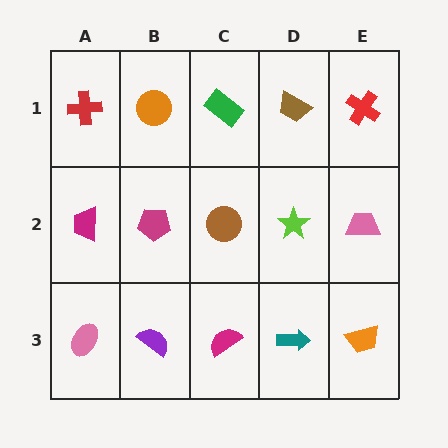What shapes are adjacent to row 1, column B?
A magenta pentagon (row 2, column B), a red cross (row 1, column A), a green rectangle (row 1, column C).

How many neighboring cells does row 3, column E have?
2.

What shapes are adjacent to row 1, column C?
A brown circle (row 2, column C), an orange circle (row 1, column B), a brown trapezoid (row 1, column D).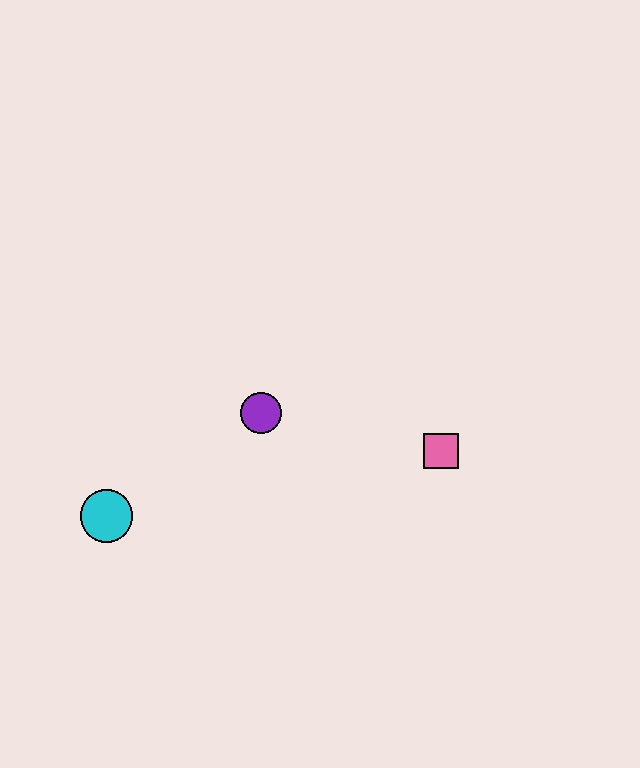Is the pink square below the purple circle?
Yes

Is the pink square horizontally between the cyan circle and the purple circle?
No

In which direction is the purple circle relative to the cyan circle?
The purple circle is to the right of the cyan circle.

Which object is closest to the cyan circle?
The purple circle is closest to the cyan circle.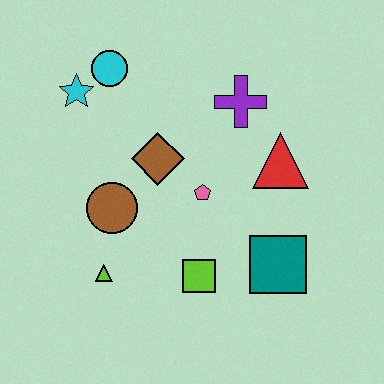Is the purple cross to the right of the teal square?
No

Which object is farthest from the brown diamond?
The teal square is farthest from the brown diamond.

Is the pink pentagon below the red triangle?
Yes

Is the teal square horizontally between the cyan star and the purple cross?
No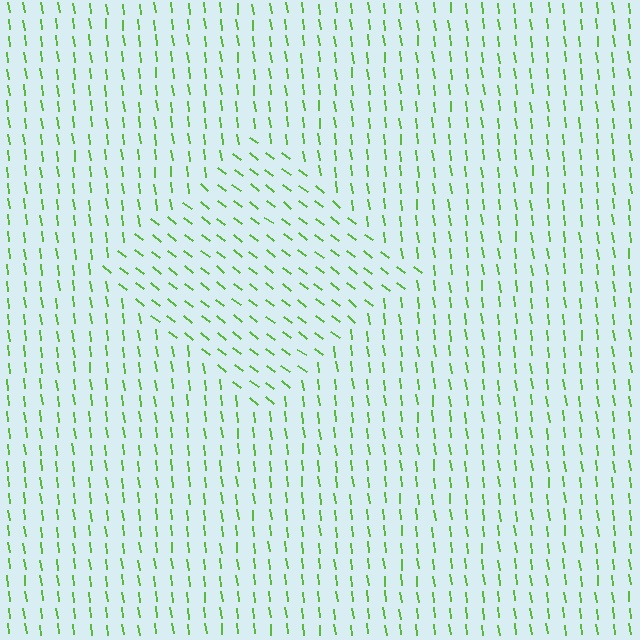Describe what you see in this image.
The image is filled with small lime line segments. A diamond region in the image has lines oriented differently from the surrounding lines, creating a visible texture boundary.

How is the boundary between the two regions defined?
The boundary is defined purely by a change in line orientation (approximately 45 degrees difference). All lines are the same color and thickness.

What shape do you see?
I see a diamond.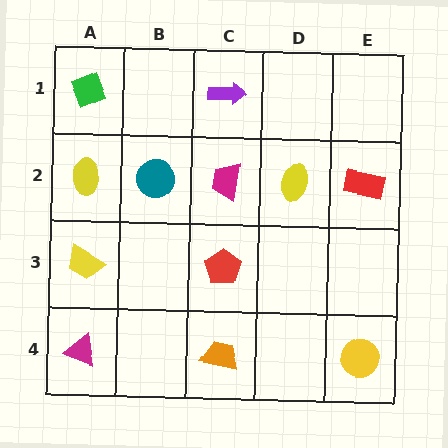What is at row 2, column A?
A yellow ellipse.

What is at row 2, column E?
A red rectangle.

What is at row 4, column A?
A magenta triangle.